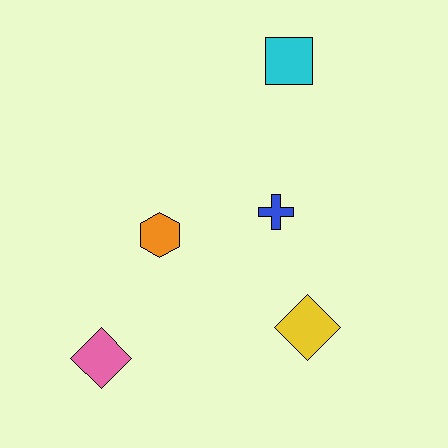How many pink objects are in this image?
There is 1 pink object.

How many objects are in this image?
There are 5 objects.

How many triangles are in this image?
There are no triangles.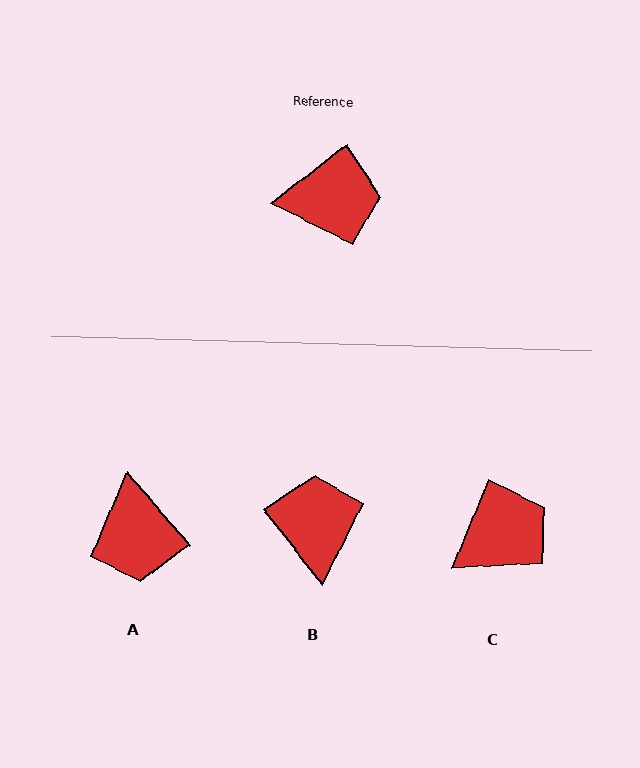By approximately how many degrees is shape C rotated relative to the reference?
Approximately 30 degrees counter-clockwise.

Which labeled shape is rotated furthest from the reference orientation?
B, about 90 degrees away.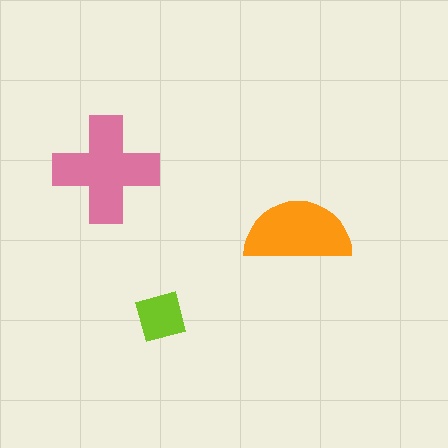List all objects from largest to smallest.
The pink cross, the orange semicircle, the lime square.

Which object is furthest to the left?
The pink cross is leftmost.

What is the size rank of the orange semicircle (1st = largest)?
2nd.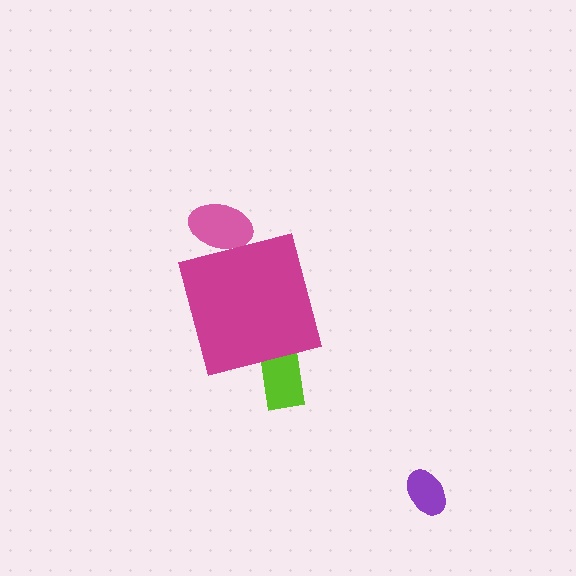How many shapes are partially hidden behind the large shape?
2 shapes are partially hidden.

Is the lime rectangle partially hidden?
Yes, the lime rectangle is partially hidden behind the magenta square.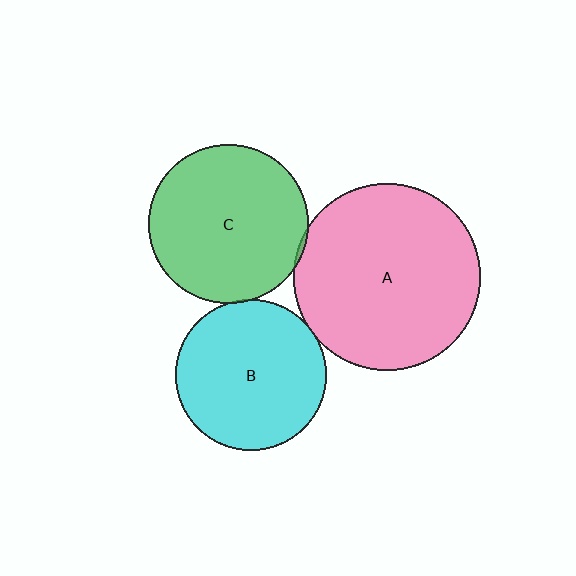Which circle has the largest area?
Circle A (pink).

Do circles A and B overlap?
Yes.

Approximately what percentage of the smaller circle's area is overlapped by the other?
Approximately 5%.